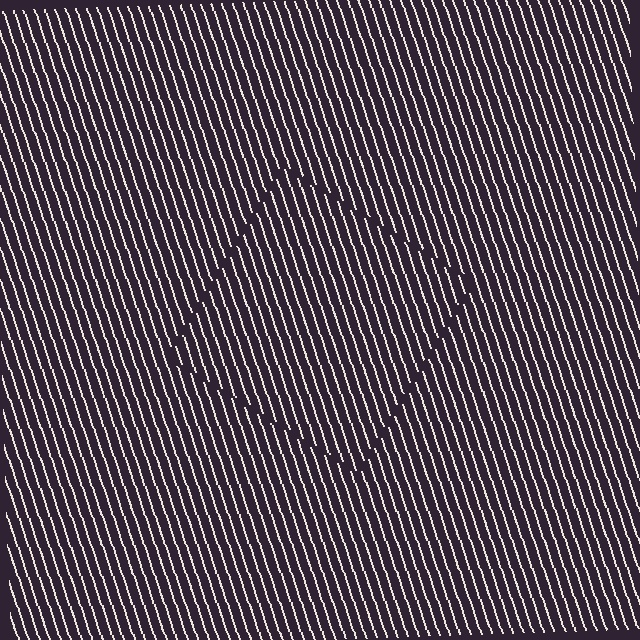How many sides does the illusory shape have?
4 sides — the line-ends trace a square.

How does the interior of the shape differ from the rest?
The interior of the shape contains the same grating, shifted by half a period — the contour is defined by the phase discontinuity where line-ends from the inner and outer gratings abut.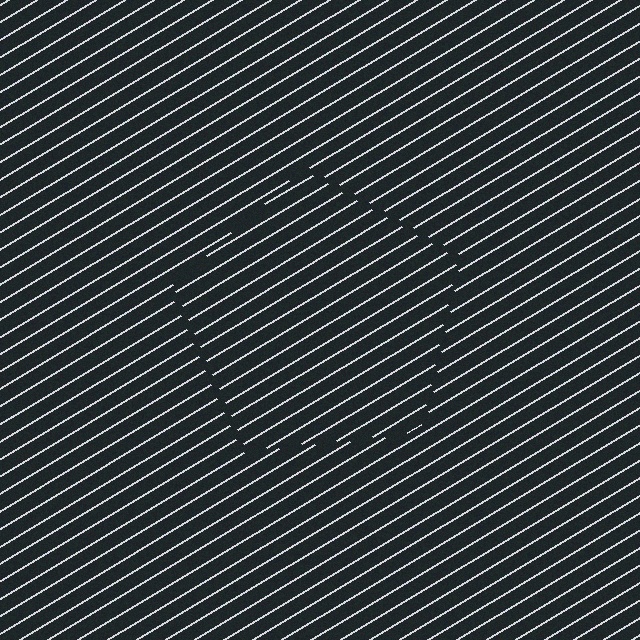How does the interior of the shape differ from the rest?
The interior of the shape contains the same grating, shifted by half a period — the contour is defined by the phase discontinuity where line-ends from the inner and outer gratings abut.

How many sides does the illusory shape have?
5 sides — the line-ends trace a pentagon.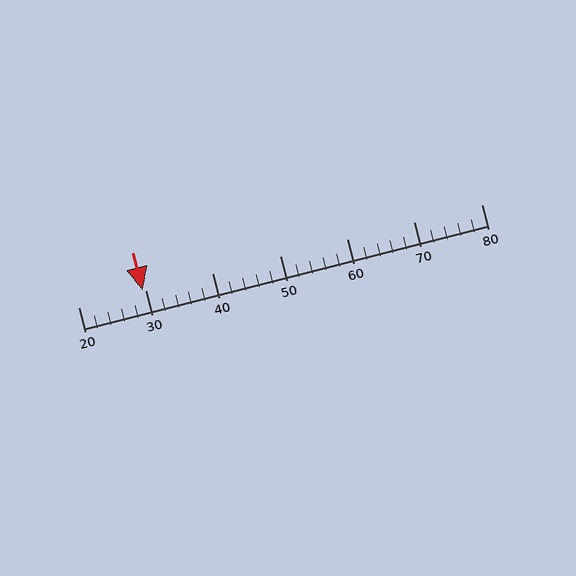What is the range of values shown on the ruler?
The ruler shows values from 20 to 80.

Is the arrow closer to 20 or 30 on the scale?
The arrow is closer to 30.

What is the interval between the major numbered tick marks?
The major tick marks are spaced 10 units apart.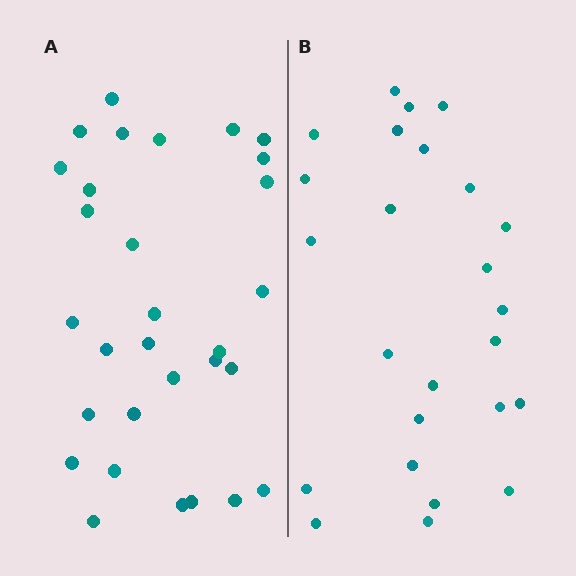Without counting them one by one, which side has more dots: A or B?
Region A (the left region) has more dots.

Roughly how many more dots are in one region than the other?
Region A has about 5 more dots than region B.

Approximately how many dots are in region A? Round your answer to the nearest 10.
About 30 dots.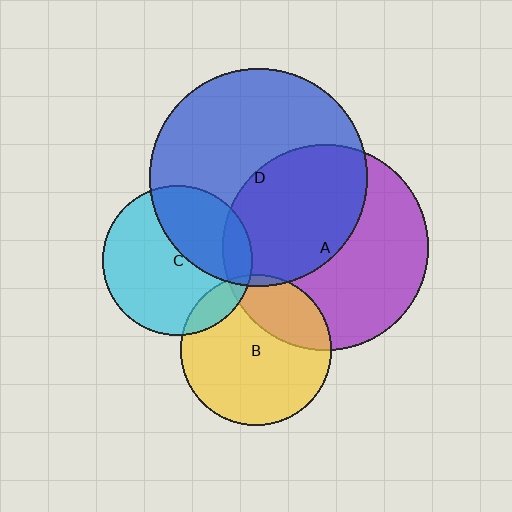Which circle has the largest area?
Circle D (blue).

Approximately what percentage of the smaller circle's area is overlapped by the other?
Approximately 10%.